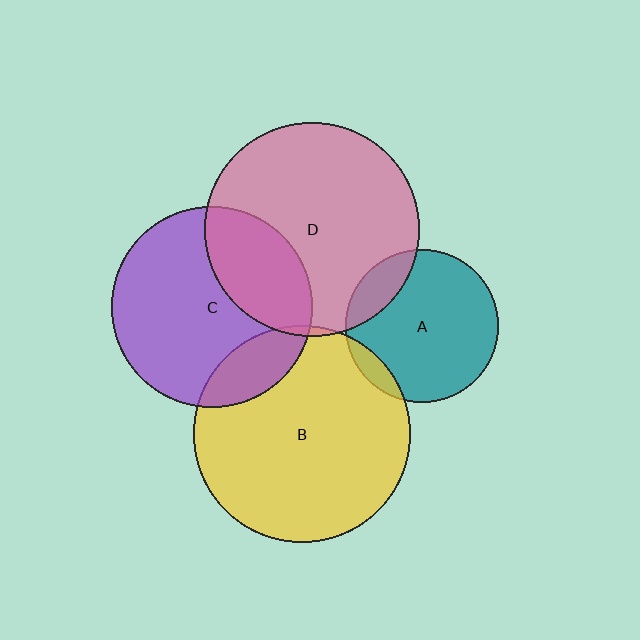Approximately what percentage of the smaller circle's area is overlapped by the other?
Approximately 10%.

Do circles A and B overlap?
Yes.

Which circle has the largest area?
Circle B (yellow).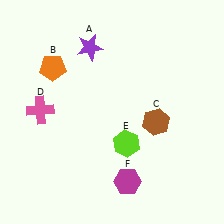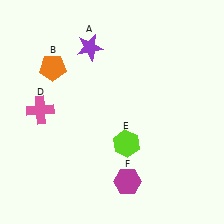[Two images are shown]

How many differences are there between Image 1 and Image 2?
There is 1 difference between the two images.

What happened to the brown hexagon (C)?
The brown hexagon (C) was removed in Image 2. It was in the bottom-right area of Image 1.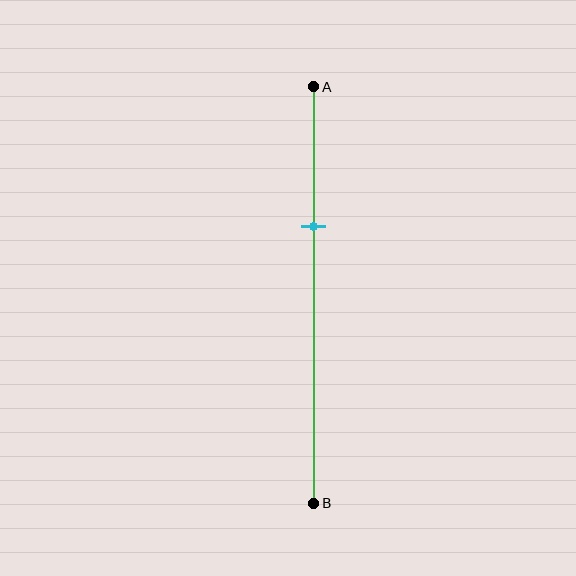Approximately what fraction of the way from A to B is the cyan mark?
The cyan mark is approximately 35% of the way from A to B.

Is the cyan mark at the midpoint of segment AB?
No, the mark is at about 35% from A, not at the 50% midpoint.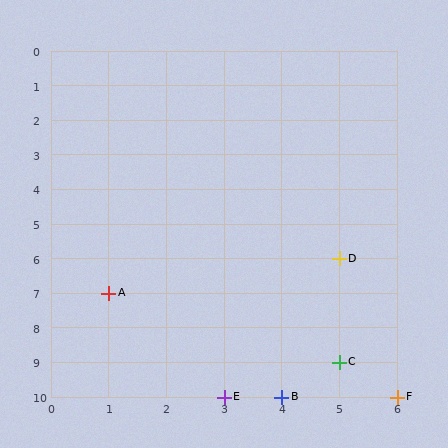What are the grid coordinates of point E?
Point E is at grid coordinates (3, 10).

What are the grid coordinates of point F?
Point F is at grid coordinates (6, 10).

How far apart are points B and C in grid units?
Points B and C are 1 column and 1 row apart (about 1.4 grid units diagonally).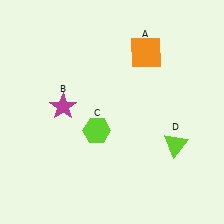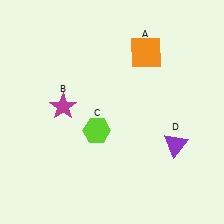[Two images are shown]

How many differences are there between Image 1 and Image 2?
There is 1 difference between the two images.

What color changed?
The triangle (D) changed from lime in Image 1 to purple in Image 2.